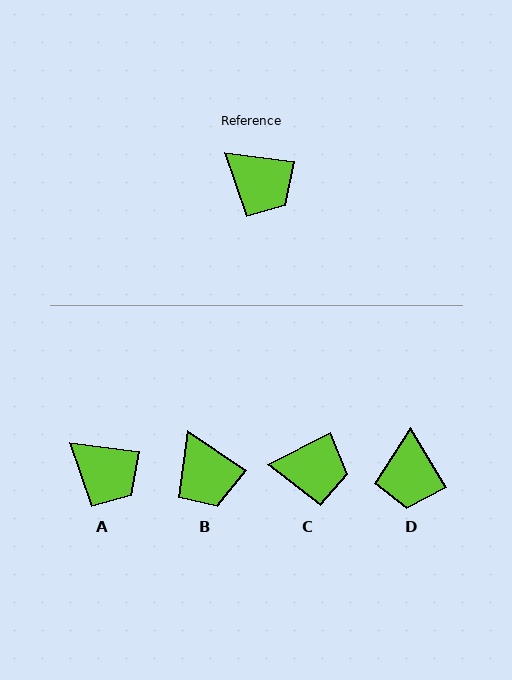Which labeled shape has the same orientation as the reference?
A.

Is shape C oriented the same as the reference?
No, it is off by about 33 degrees.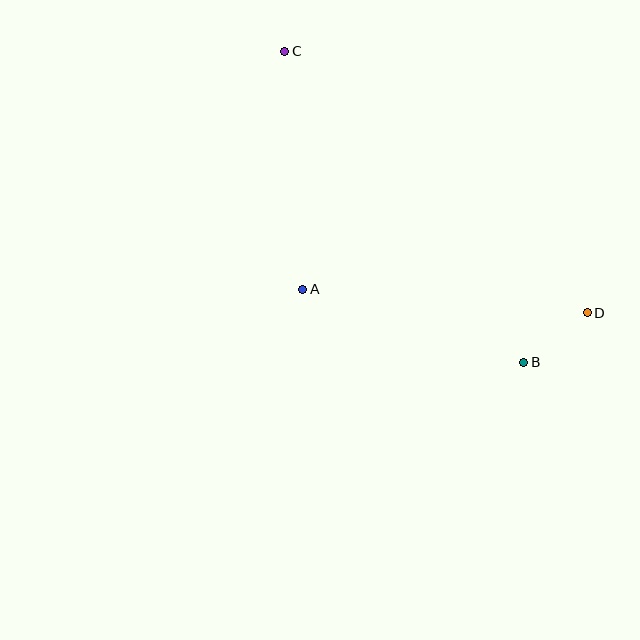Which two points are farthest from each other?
Points C and D are farthest from each other.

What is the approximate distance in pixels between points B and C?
The distance between B and C is approximately 392 pixels.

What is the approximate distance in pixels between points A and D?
The distance between A and D is approximately 285 pixels.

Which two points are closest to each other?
Points B and D are closest to each other.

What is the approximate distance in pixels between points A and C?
The distance between A and C is approximately 239 pixels.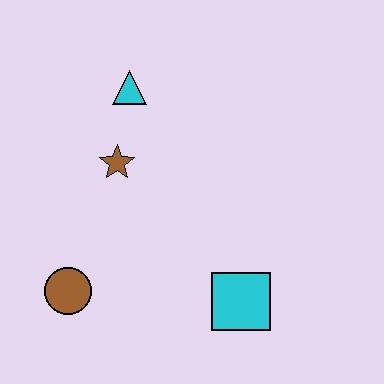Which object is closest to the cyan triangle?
The brown star is closest to the cyan triangle.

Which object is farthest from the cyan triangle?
The cyan square is farthest from the cyan triangle.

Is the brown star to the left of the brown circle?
No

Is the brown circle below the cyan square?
No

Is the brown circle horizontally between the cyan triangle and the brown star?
No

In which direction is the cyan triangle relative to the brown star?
The cyan triangle is above the brown star.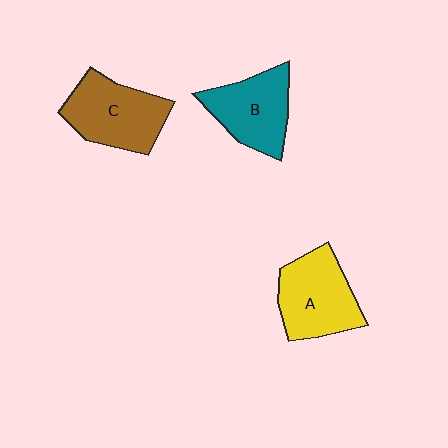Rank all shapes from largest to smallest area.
From largest to smallest: C (brown), A (yellow), B (teal).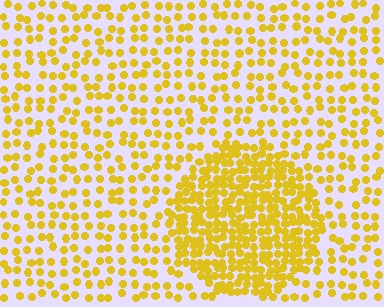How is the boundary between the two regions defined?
The boundary is defined by a change in element density (approximately 2.3x ratio). All elements are the same color, size, and shape.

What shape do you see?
I see a circle.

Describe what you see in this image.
The image contains small yellow elements arranged at two different densities. A circle-shaped region is visible where the elements are more densely packed than the surrounding area.